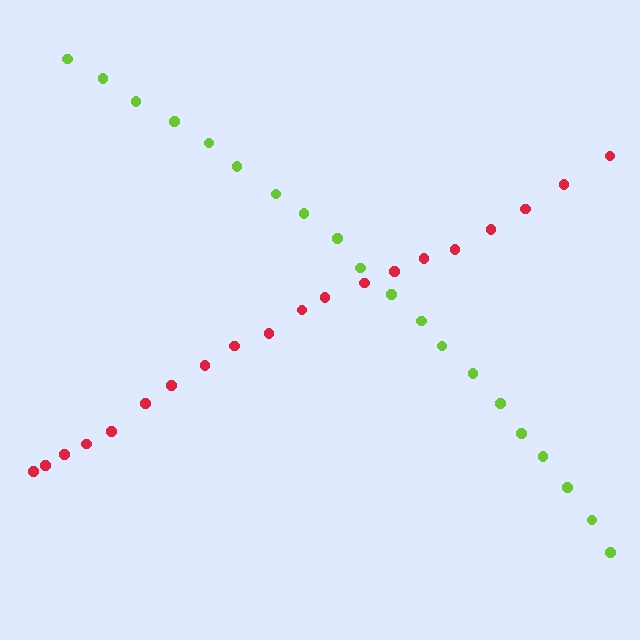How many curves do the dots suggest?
There are 2 distinct paths.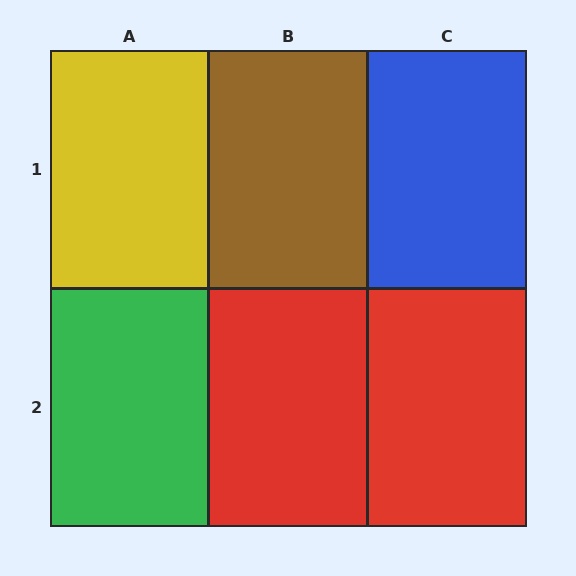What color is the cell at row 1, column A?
Yellow.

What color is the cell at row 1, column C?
Blue.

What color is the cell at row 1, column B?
Brown.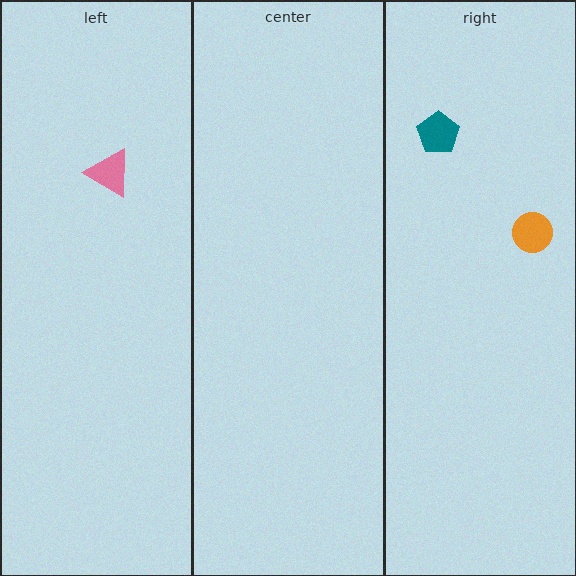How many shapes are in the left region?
1.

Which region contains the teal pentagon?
The right region.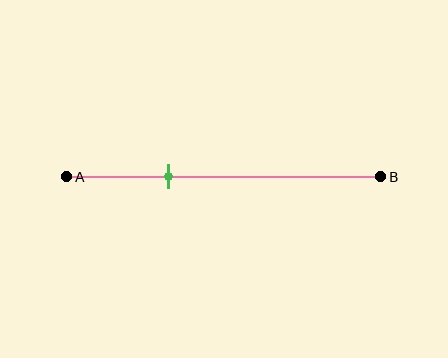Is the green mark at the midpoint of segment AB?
No, the mark is at about 35% from A, not at the 50% midpoint.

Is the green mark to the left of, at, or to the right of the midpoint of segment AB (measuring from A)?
The green mark is to the left of the midpoint of segment AB.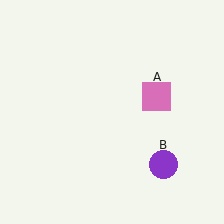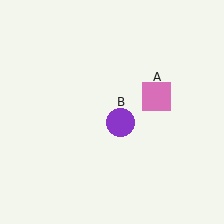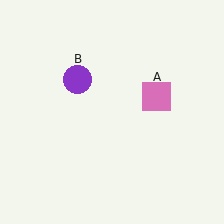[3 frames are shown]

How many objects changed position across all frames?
1 object changed position: purple circle (object B).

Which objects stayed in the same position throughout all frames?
Pink square (object A) remained stationary.